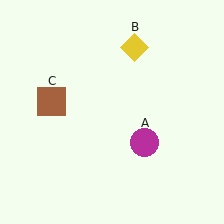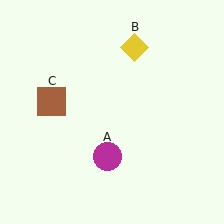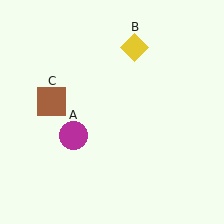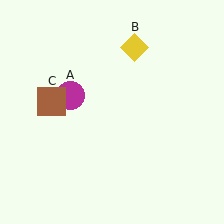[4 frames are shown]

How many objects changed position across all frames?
1 object changed position: magenta circle (object A).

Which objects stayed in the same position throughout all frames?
Yellow diamond (object B) and brown square (object C) remained stationary.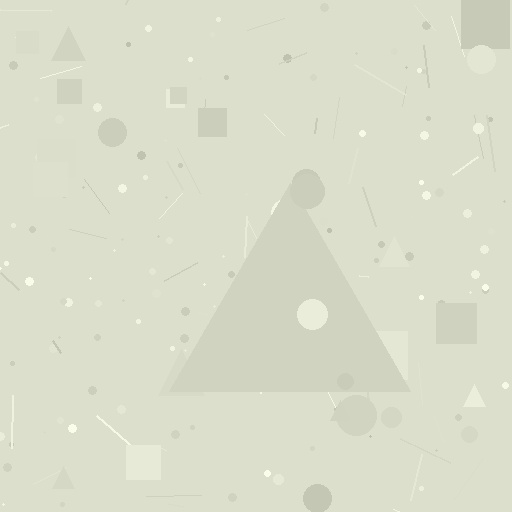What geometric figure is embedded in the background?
A triangle is embedded in the background.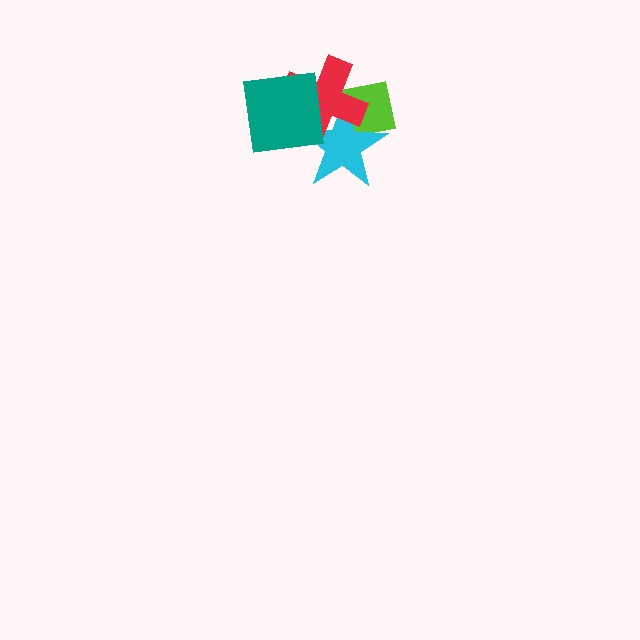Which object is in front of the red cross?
The teal square is in front of the red cross.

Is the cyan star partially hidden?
Yes, it is partially covered by another shape.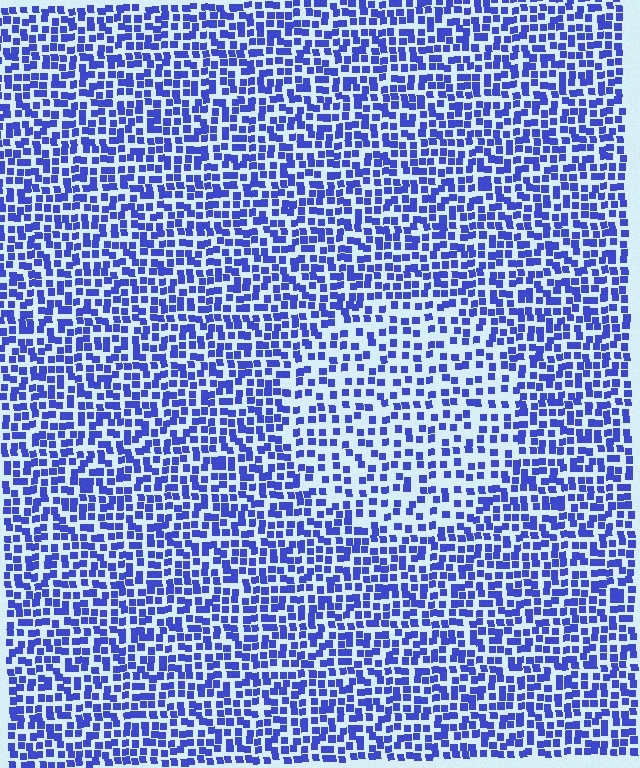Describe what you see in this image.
The image contains small blue elements arranged at two different densities. A circle-shaped region is visible where the elements are less densely packed than the surrounding area.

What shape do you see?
I see a circle.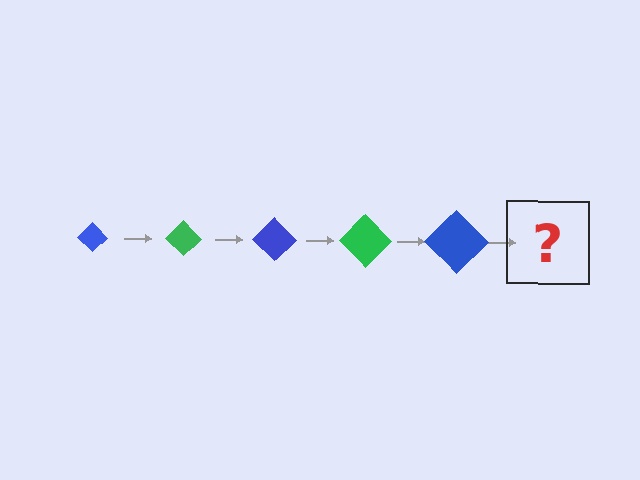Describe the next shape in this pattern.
It should be a green diamond, larger than the previous one.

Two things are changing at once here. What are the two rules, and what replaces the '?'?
The two rules are that the diamond grows larger each step and the color cycles through blue and green. The '?' should be a green diamond, larger than the previous one.